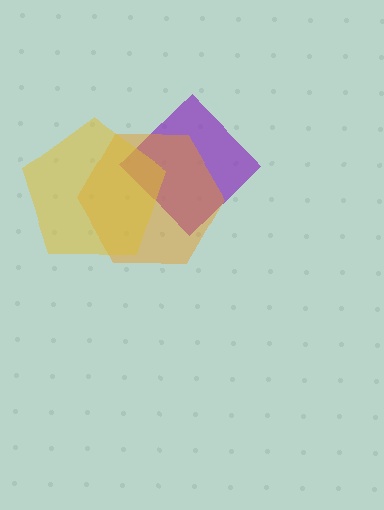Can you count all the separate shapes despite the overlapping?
Yes, there are 3 separate shapes.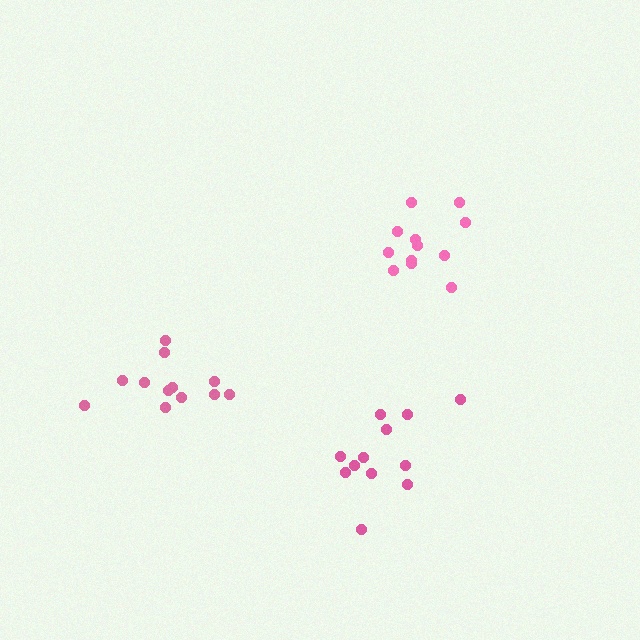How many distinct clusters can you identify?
There are 3 distinct clusters.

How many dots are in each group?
Group 1: 12 dots, Group 2: 12 dots, Group 3: 12 dots (36 total).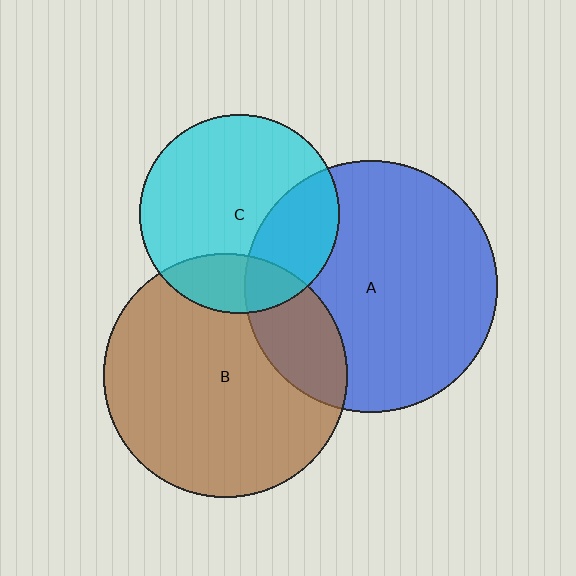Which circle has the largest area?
Circle A (blue).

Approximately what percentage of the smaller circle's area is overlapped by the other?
Approximately 20%.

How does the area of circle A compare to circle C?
Approximately 1.6 times.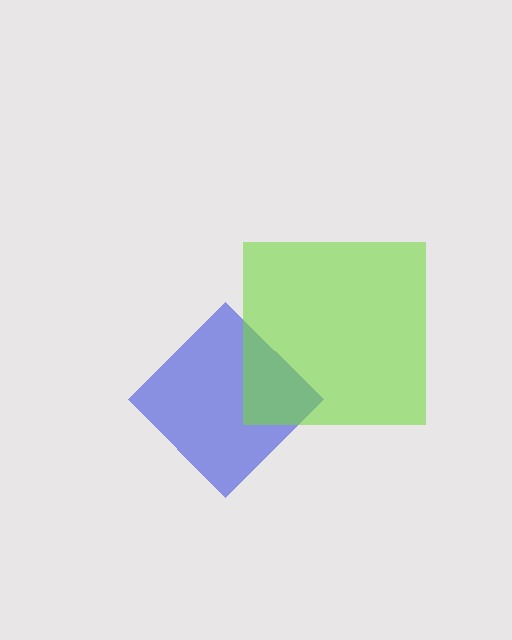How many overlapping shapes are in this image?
There are 2 overlapping shapes in the image.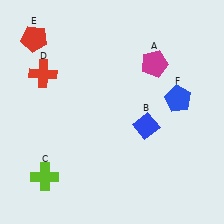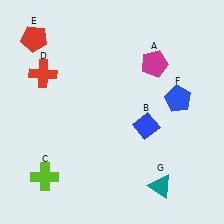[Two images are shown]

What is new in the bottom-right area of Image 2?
A teal triangle (G) was added in the bottom-right area of Image 2.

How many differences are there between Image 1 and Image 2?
There is 1 difference between the two images.